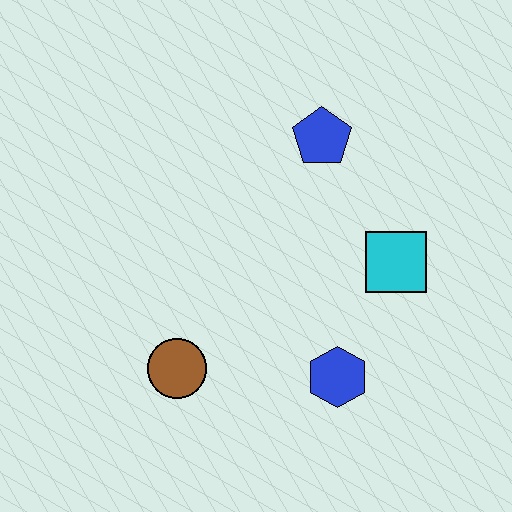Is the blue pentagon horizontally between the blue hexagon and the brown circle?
Yes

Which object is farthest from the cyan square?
The brown circle is farthest from the cyan square.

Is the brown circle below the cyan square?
Yes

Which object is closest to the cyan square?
The blue hexagon is closest to the cyan square.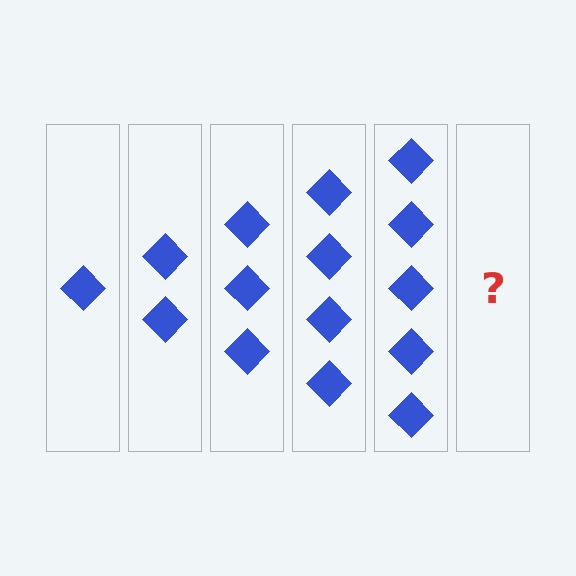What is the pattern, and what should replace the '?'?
The pattern is that each step adds one more diamond. The '?' should be 6 diamonds.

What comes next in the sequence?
The next element should be 6 diamonds.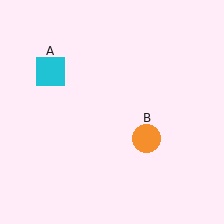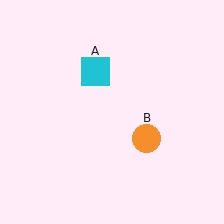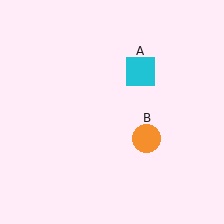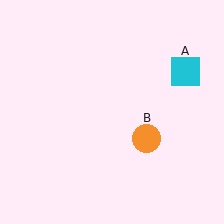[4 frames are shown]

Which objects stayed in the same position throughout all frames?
Orange circle (object B) remained stationary.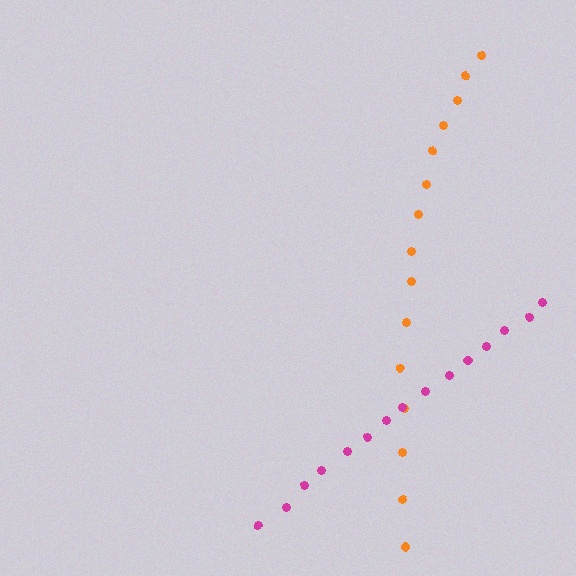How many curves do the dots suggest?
There are 2 distinct paths.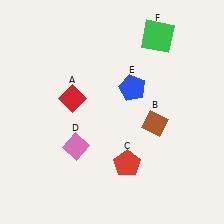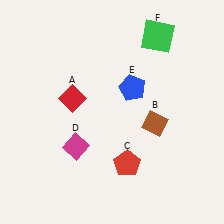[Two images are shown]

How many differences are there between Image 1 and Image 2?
There is 1 difference between the two images.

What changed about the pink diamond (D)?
In Image 1, D is pink. In Image 2, it changed to magenta.